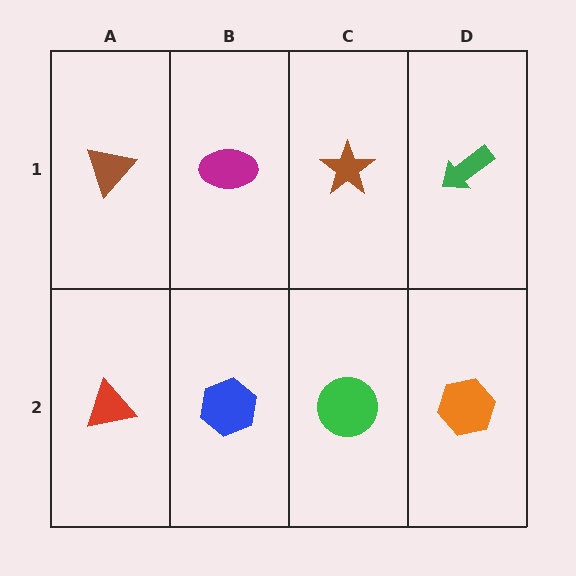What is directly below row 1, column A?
A red triangle.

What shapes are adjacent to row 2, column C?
A brown star (row 1, column C), a blue hexagon (row 2, column B), an orange hexagon (row 2, column D).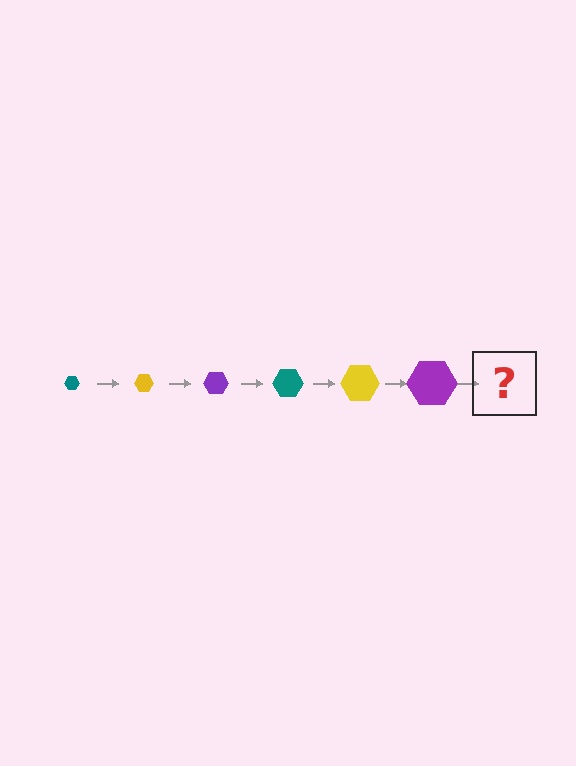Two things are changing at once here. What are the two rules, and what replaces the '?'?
The two rules are that the hexagon grows larger each step and the color cycles through teal, yellow, and purple. The '?' should be a teal hexagon, larger than the previous one.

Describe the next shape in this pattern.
It should be a teal hexagon, larger than the previous one.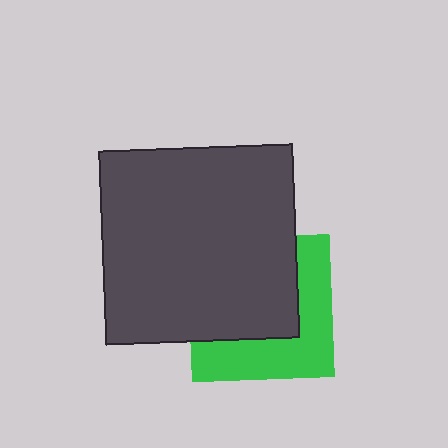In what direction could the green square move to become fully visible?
The green square could move toward the lower-right. That would shift it out from behind the dark gray square entirely.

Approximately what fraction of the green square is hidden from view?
Roughly 55% of the green square is hidden behind the dark gray square.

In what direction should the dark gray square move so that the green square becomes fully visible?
The dark gray square should move toward the upper-left. That is the shortest direction to clear the overlap and leave the green square fully visible.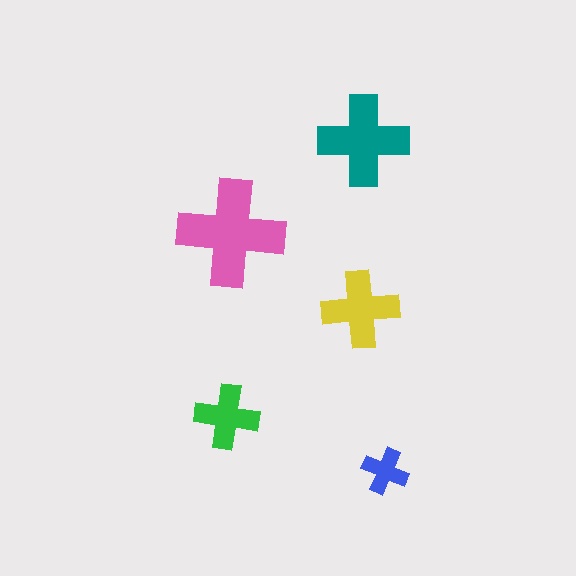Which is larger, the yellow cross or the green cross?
The yellow one.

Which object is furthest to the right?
The blue cross is rightmost.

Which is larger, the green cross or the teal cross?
The teal one.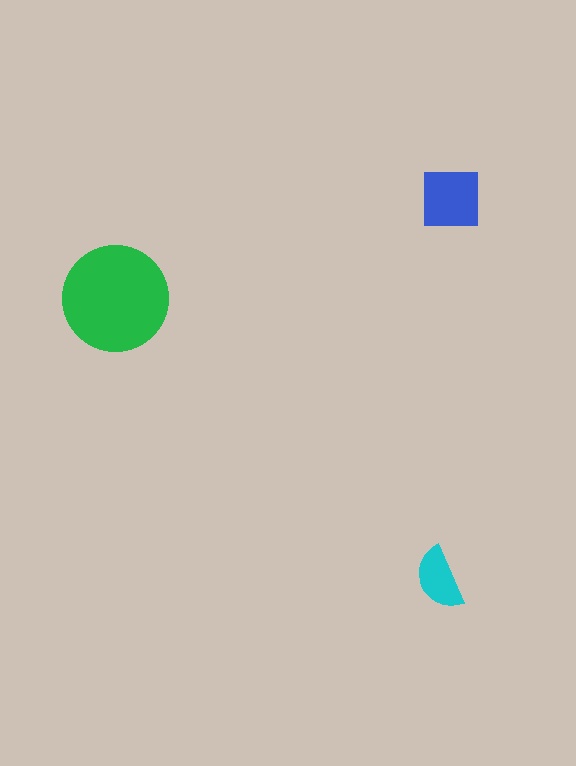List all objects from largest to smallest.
The green circle, the blue square, the cyan semicircle.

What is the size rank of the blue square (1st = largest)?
2nd.